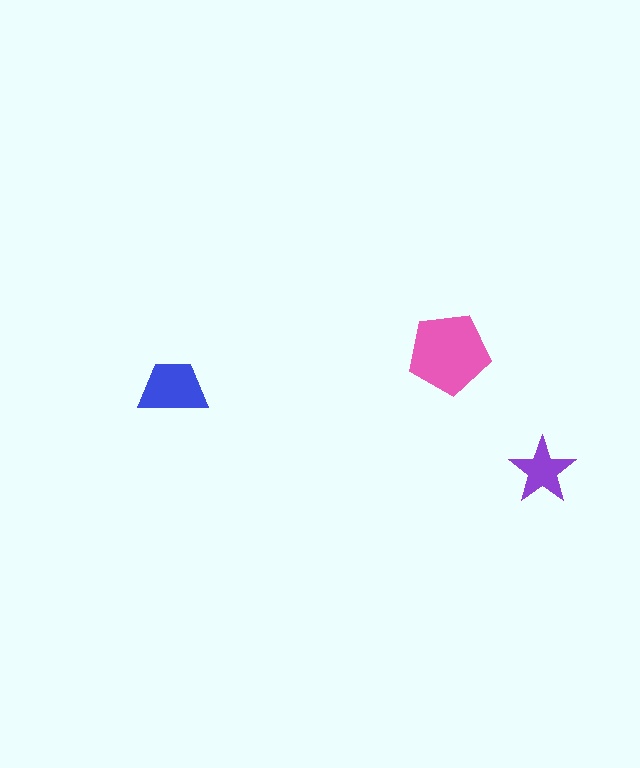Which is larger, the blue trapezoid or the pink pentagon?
The pink pentagon.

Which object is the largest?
The pink pentagon.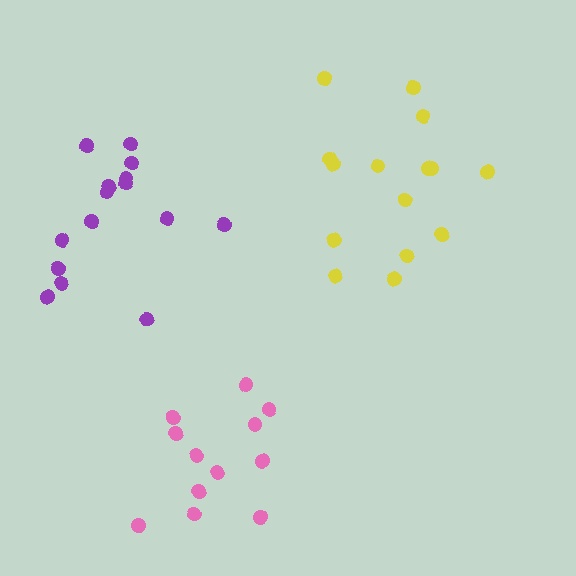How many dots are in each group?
Group 1: 12 dots, Group 2: 15 dots, Group 3: 15 dots (42 total).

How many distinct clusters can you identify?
There are 3 distinct clusters.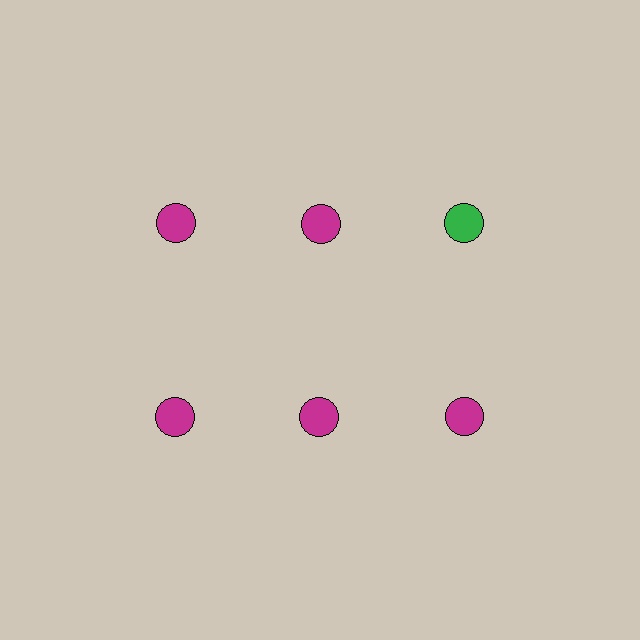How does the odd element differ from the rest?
It has a different color: green instead of magenta.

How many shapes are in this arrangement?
There are 6 shapes arranged in a grid pattern.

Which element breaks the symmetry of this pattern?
The green circle in the top row, center column breaks the symmetry. All other shapes are magenta circles.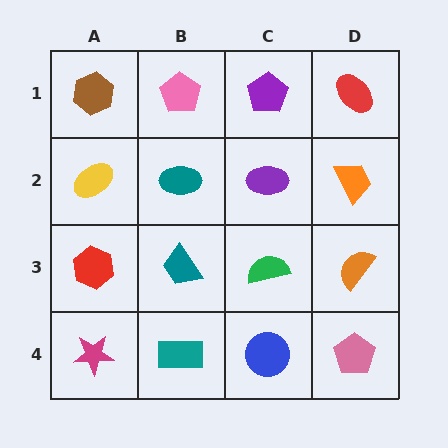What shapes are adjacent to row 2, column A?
A brown hexagon (row 1, column A), a red hexagon (row 3, column A), a teal ellipse (row 2, column B).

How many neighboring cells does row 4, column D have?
2.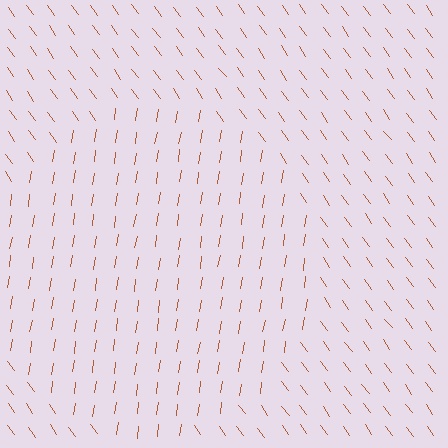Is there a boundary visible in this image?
Yes, there is a texture boundary formed by a change in line orientation.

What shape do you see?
I see a circle.